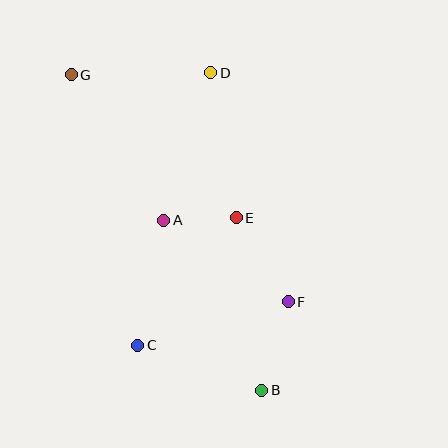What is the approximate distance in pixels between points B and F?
The distance between B and F is approximately 93 pixels.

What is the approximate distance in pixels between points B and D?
The distance between B and D is approximately 322 pixels.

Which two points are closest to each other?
Points A and E are closest to each other.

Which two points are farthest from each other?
Points B and G are farthest from each other.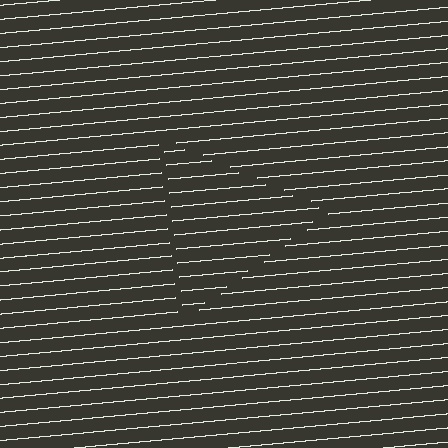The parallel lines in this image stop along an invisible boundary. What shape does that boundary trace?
An illusory triangle. The interior of the shape contains the same grating, shifted by half a period — the contour is defined by the phase discontinuity where line-ends from the inner and outer gratings abut.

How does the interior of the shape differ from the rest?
The interior of the shape contains the same grating, shifted by half a period — the contour is defined by the phase discontinuity where line-ends from the inner and outer gratings abut.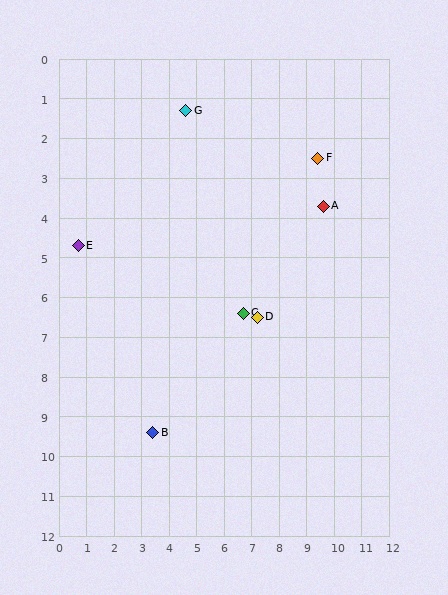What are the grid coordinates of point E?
Point E is at approximately (0.7, 4.7).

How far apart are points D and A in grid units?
Points D and A are about 3.7 grid units apart.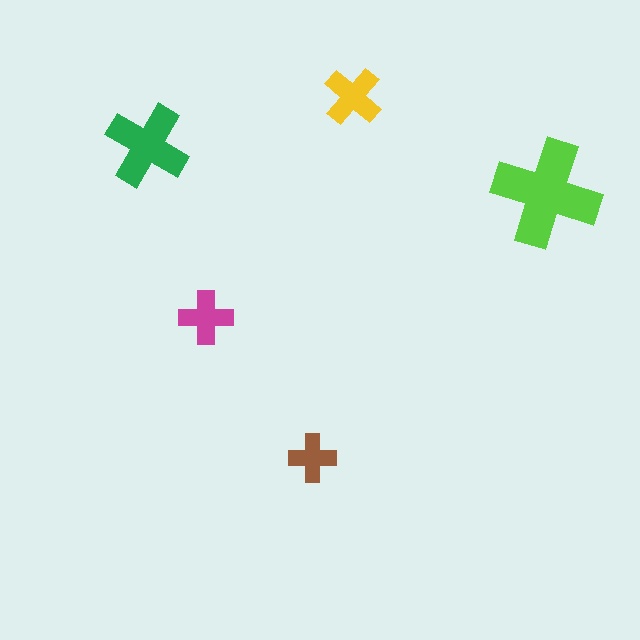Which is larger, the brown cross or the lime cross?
The lime one.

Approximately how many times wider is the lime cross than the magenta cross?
About 2 times wider.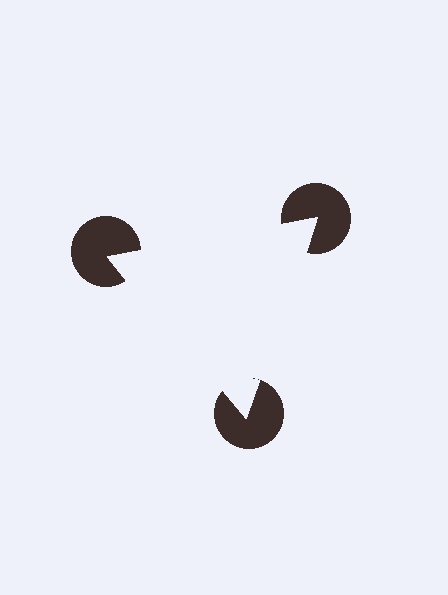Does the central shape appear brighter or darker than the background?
It typically appears slightly brighter than the background, even though no actual brightness change is drawn.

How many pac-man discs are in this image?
There are 3 — one at each vertex of the illusory triangle.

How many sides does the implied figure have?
3 sides.